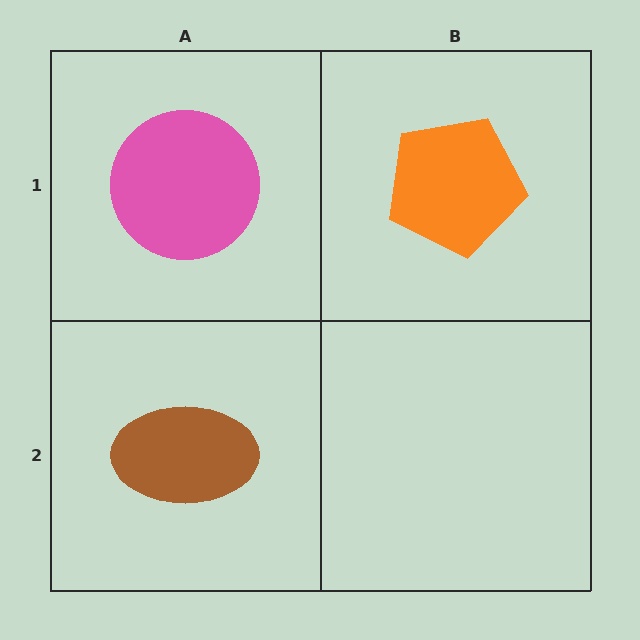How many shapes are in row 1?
2 shapes.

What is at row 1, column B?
An orange pentagon.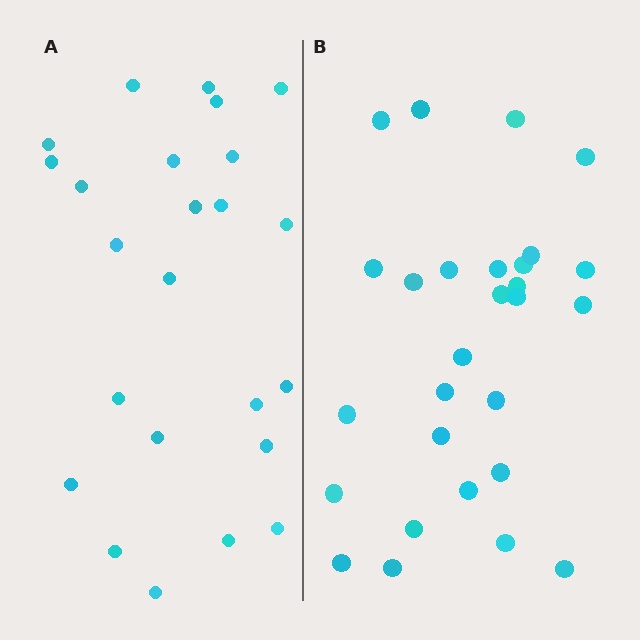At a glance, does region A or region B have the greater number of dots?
Region B (the right region) has more dots.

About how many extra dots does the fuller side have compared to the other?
Region B has about 4 more dots than region A.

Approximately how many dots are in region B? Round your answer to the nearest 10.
About 30 dots. (The exact count is 28, which rounds to 30.)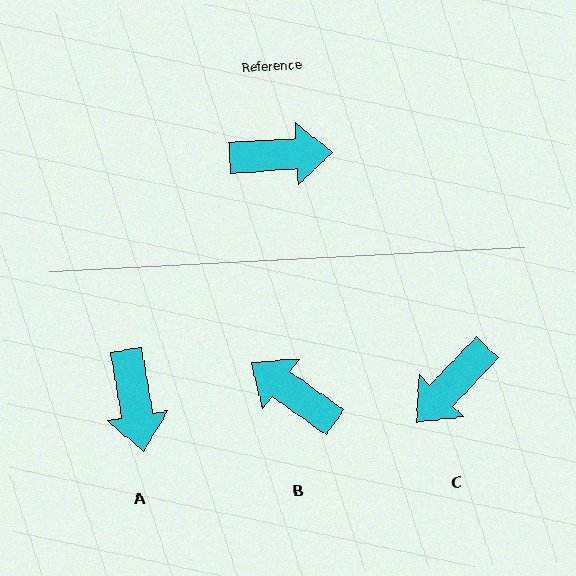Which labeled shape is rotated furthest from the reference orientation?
B, about 141 degrees away.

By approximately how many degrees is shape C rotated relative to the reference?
Approximately 137 degrees clockwise.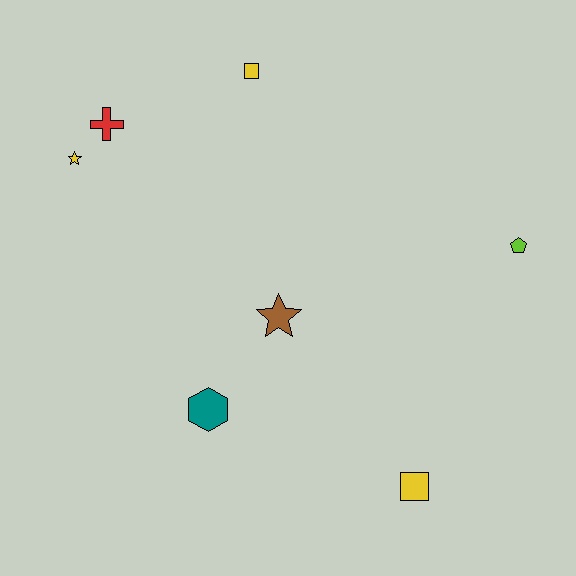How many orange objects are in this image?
There are no orange objects.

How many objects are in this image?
There are 7 objects.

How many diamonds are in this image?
There are no diamonds.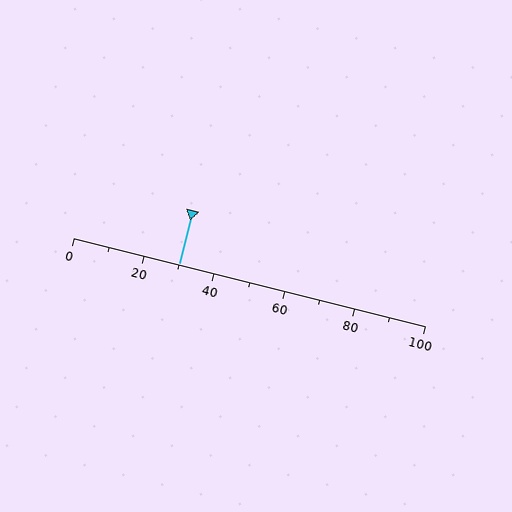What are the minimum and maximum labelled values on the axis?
The axis runs from 0 to 100.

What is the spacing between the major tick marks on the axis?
The major ticks are spaced 20 apart.